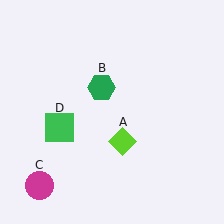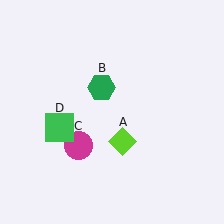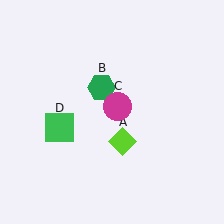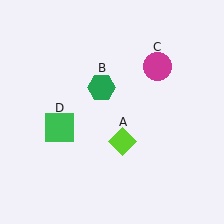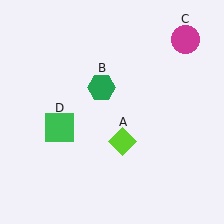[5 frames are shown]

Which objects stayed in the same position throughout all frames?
Lime diamond (object A) and green hexagon (object B) and green square (object D) remained stationary.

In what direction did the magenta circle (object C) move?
The magenta circle (object C) moved up and to the right.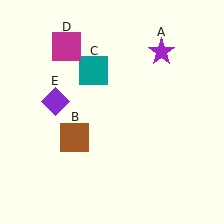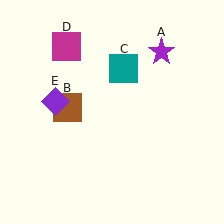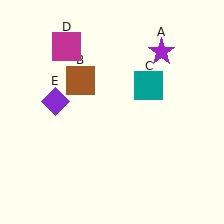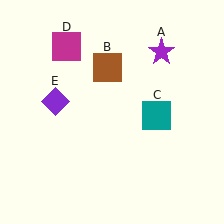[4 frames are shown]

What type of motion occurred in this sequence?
The brown square (object B), teal square (object C) rotated clockwise around the center of the scene.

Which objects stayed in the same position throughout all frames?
Purple star (object A) and magenta square (object D) and purple diamond (object E) remained stationary.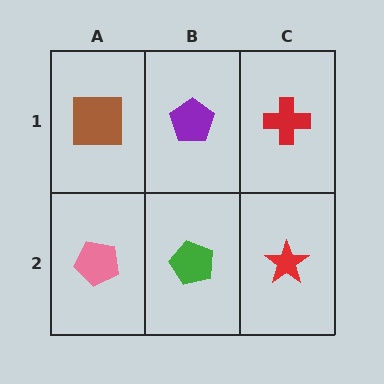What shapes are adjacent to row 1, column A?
A pink pentagon (row 2, column A), a purple pentagon (row 1, column B).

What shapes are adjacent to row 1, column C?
A red star (row 2, column C), a purple pentagon (row 1, column B).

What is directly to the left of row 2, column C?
A green pentagon.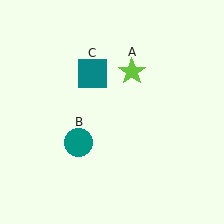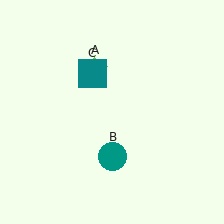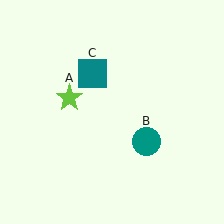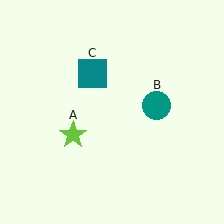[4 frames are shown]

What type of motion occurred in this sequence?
The lime star (object A), teal circle (object B) rotated counterclockwise around the center of the scene.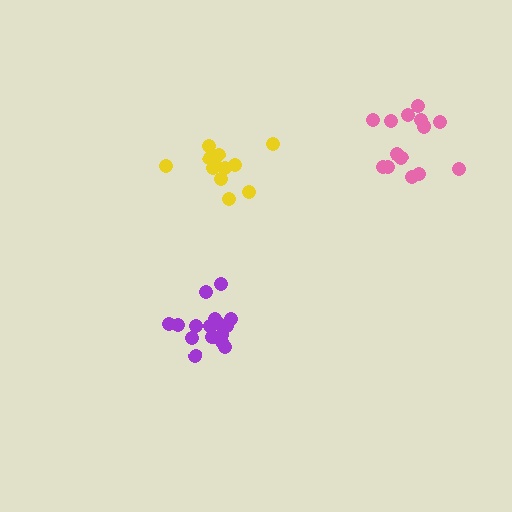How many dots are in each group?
Group 1: 17 dots, Group 2: 12 dots, Group 3: 14 dots (43 total).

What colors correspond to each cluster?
The clusters are colored: purple, yellow, pink.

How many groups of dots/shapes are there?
There are 3 groups.